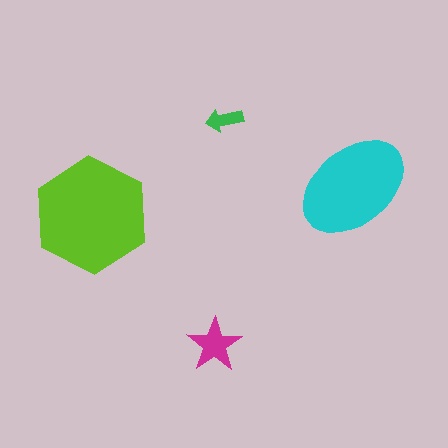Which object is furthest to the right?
The cyan ellipse is rightmost.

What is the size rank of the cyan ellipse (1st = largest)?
2nd.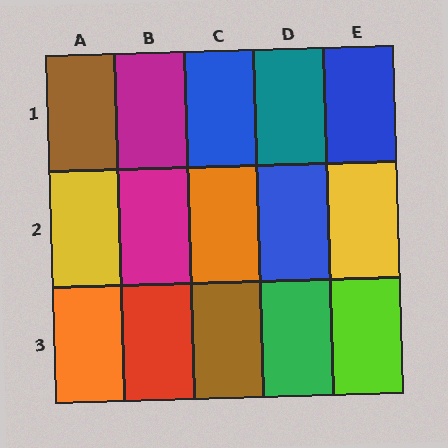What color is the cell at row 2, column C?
Orange.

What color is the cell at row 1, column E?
Blue.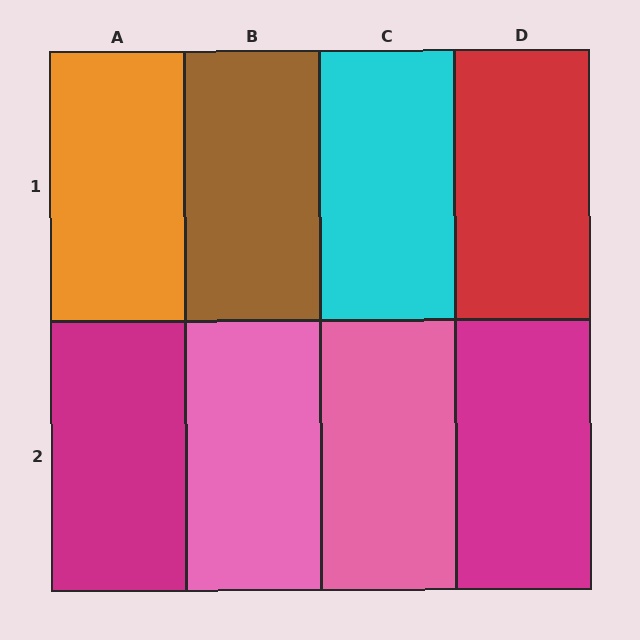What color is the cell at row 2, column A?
Magenta.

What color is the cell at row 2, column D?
Magenta.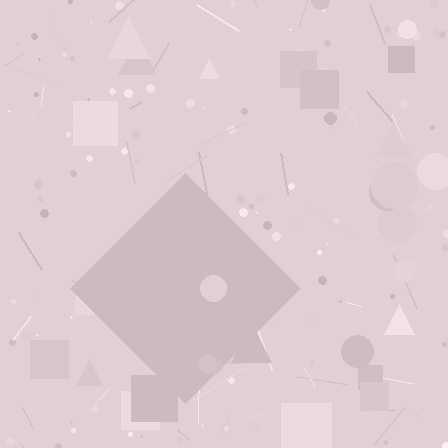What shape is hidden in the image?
A diamond is hidden in the image.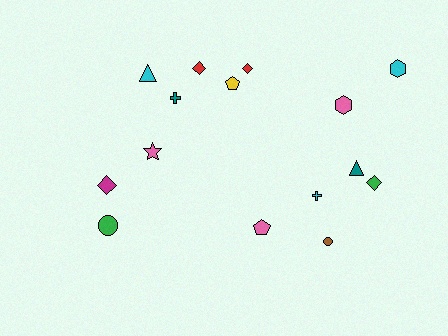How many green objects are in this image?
There are 2 green objects.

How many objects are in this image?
There are 15 objects.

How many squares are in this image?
There are no squares.